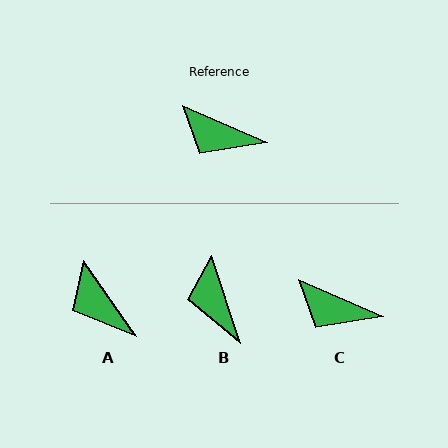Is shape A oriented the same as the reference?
No, it is off by about 32 degrees.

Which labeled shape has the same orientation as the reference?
C.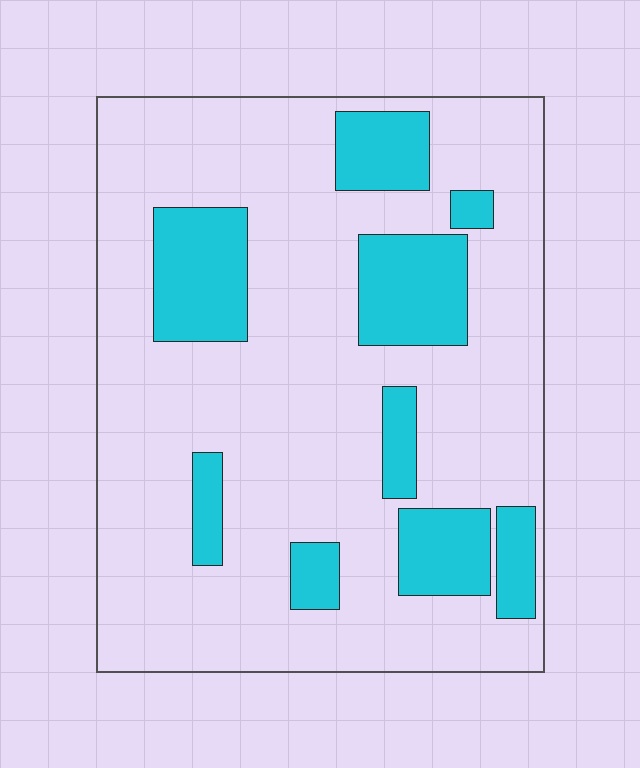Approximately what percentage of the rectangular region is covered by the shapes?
Approximately 20%.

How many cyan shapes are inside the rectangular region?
9.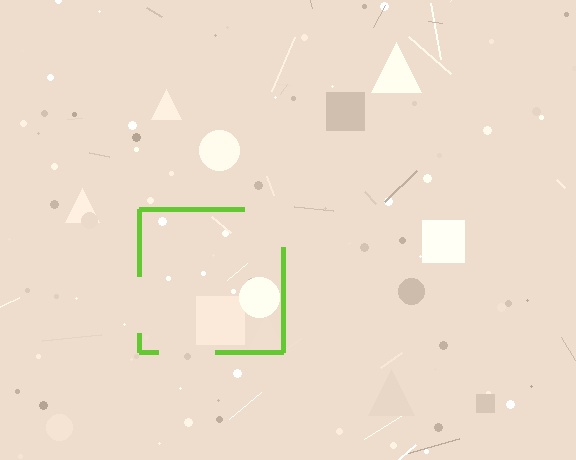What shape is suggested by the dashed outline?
The dashed outline suggests a square.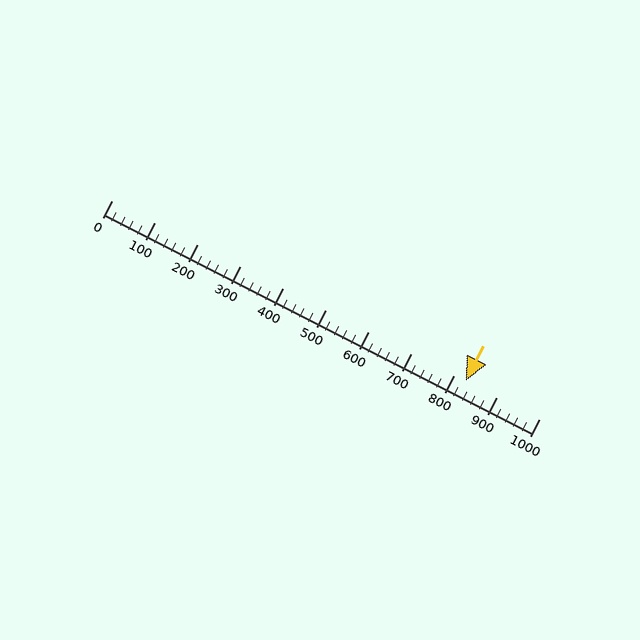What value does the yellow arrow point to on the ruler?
The yellow arrow points to approximately 827.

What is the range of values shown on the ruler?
The ruler shows values from 0 to 1000.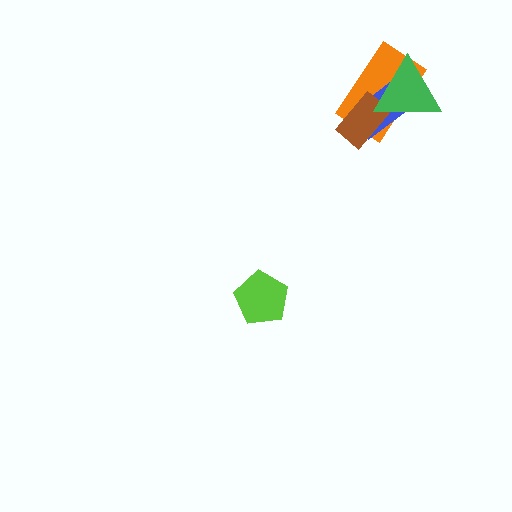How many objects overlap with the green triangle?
3 objects overlap with the green triangle.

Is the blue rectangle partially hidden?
Yes, it is partially covered by another shape.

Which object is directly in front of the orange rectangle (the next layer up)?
The blue rectangle is directly in front of the orange rectangle.